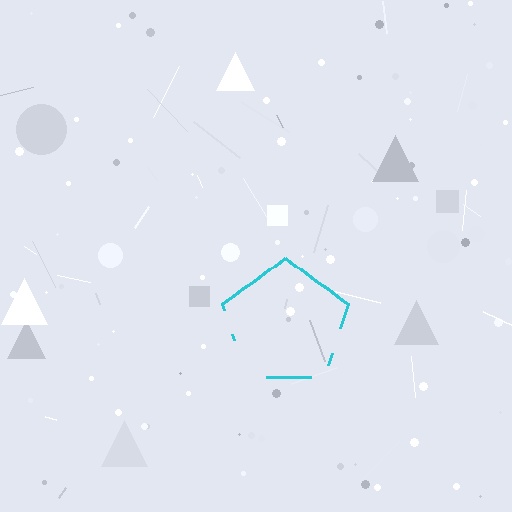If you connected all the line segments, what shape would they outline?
They would outline a pentagon.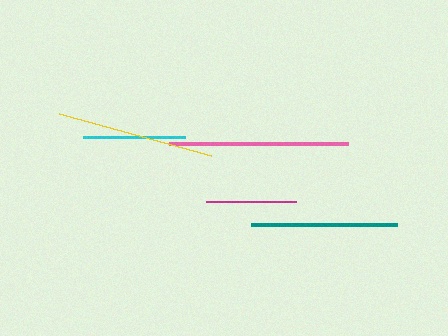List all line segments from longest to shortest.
From longest to shortest: pink, yellow, teal, cyan, magenta.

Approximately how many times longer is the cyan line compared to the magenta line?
The cyan line is approximately 1.1 times the length of the magenta line.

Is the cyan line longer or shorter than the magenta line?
The cyan line is longer than the magenta line.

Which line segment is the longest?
The pink line is the longest at approximately 178 pixels.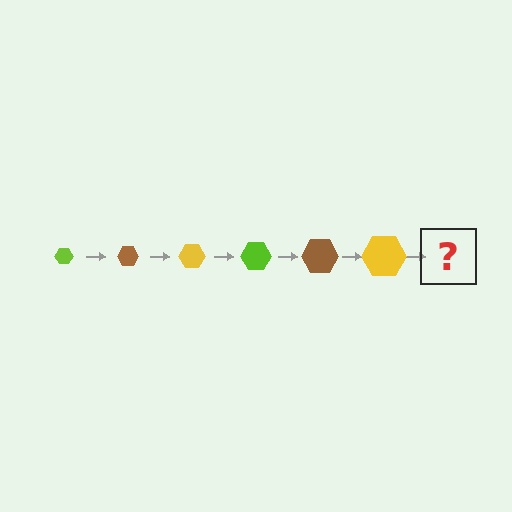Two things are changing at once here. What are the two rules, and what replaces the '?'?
The two rules are that the hexagon grows larger each step and the color cycles through lime, brown, and yellow. The '?' should be a lime hexagon, larger than the previous one.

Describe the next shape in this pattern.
It should be a lime hexagon, larger than the previous one.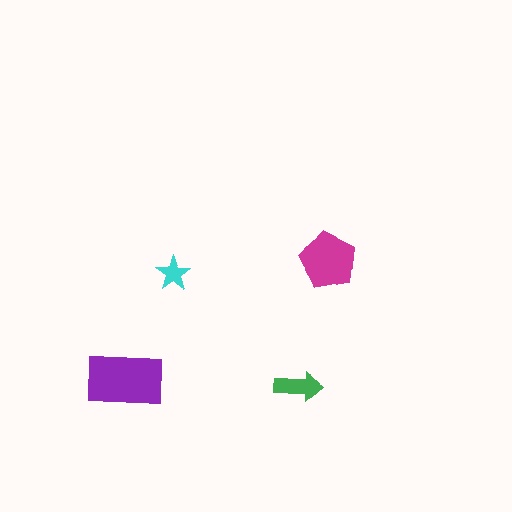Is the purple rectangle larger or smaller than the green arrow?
Larger.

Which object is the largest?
The purple rectangle.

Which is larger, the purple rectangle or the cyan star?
The purple rectangle.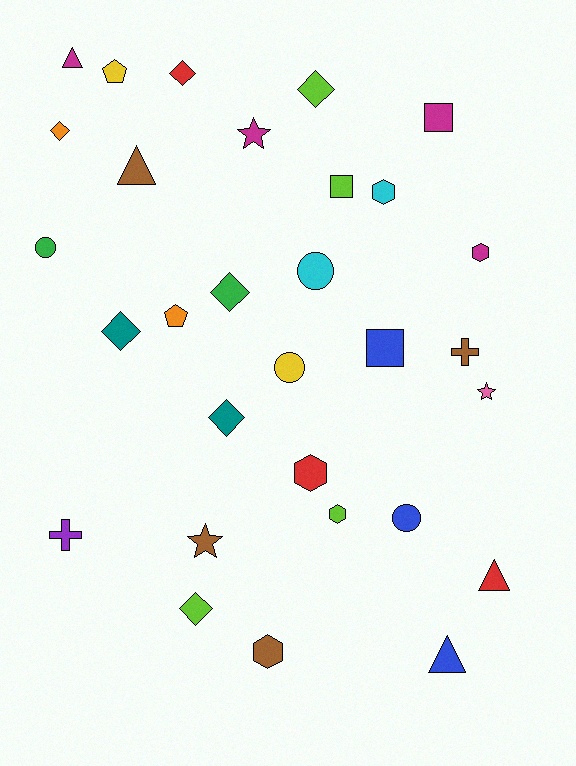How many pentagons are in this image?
There are 2 pentagons.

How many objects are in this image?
There are 30 objects.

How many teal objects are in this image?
There are 2 teal objects.